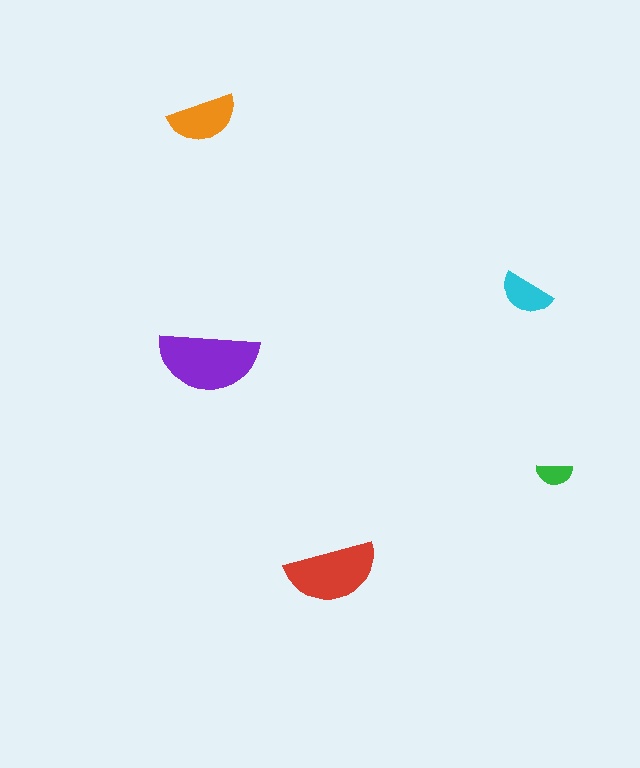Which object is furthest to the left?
The orange semicircle is leftmost.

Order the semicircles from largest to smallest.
the purple one, the red one, the orange one, the cyan one, the green one.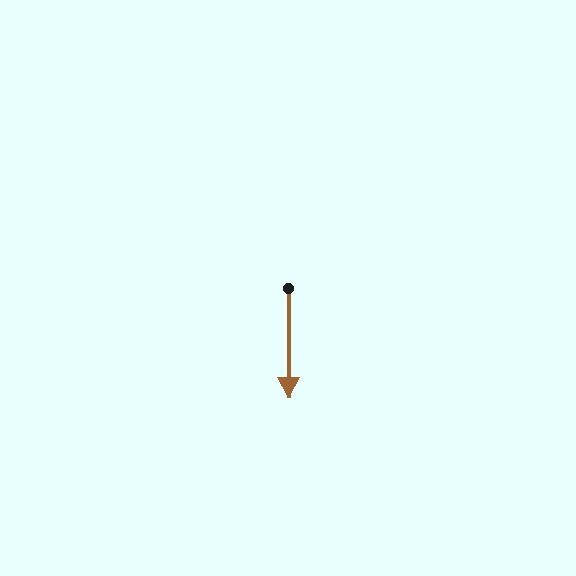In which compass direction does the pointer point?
South.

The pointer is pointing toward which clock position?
Roughly 6 o'clock.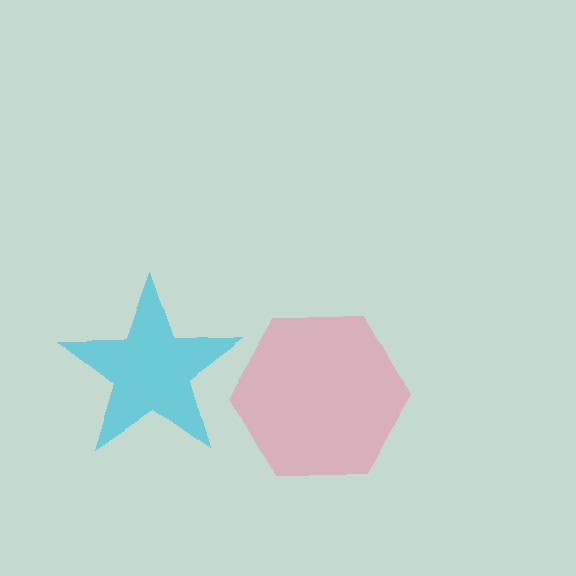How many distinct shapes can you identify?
There are 2 distinct shapes: a cyan star, a pink hexagon.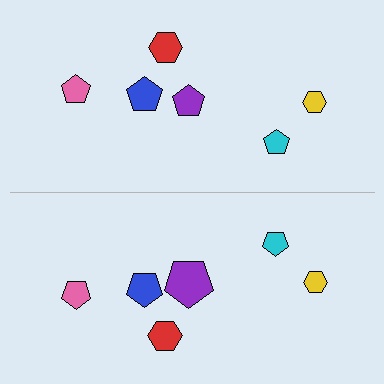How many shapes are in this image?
There are 12 shapes in this image.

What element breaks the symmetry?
The purple pentagon on the bottom side has a different size than its mirror counterpart.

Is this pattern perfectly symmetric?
No, the pattern is not perfectly symmetric. The purple pentagon on the bottom side has a different size than its mirror counterpart.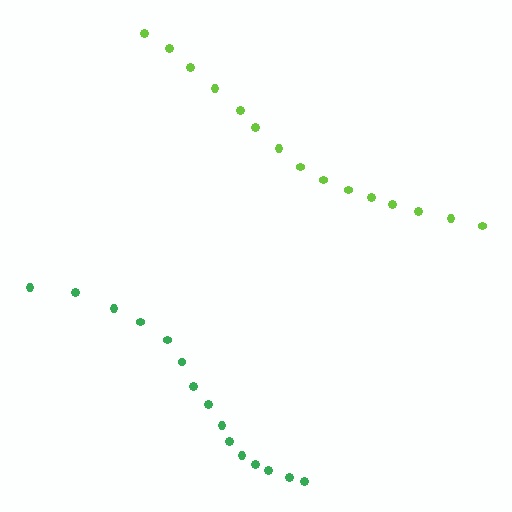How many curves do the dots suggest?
There are 2 distinct paths.